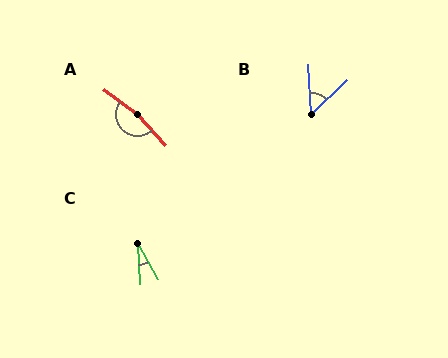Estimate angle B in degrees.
Approximately 49 degrees.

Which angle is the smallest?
C, at approximately 26 degrees.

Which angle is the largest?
A, at approximately 169 degrees.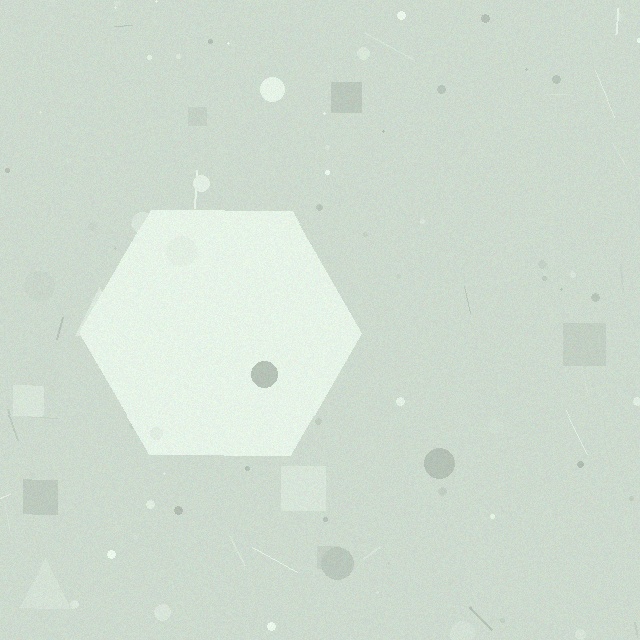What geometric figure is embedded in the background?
A hexagon is embedded in the background.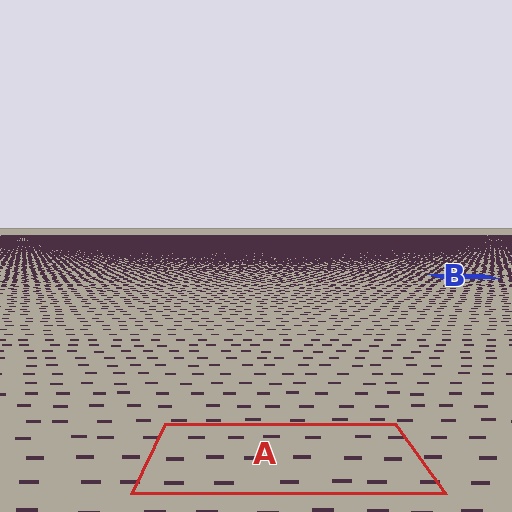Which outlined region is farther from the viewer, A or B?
Region B is farther from the viewer — the texture elements inside it appear smaller and more densely packed.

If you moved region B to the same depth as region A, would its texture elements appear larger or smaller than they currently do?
They would appear larger. At a closer depth, the same texture elements are projected at a bigger on-screen size.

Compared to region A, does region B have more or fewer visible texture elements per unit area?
Region B has more texture elements per unit area — they are packed more densely because it is farther away.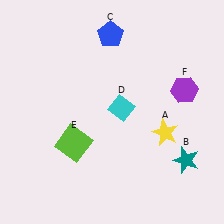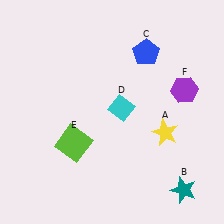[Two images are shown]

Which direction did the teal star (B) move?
The teal star (B) moved down.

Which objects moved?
The objects that moved are: the teal star (B), the blue pentagon (C).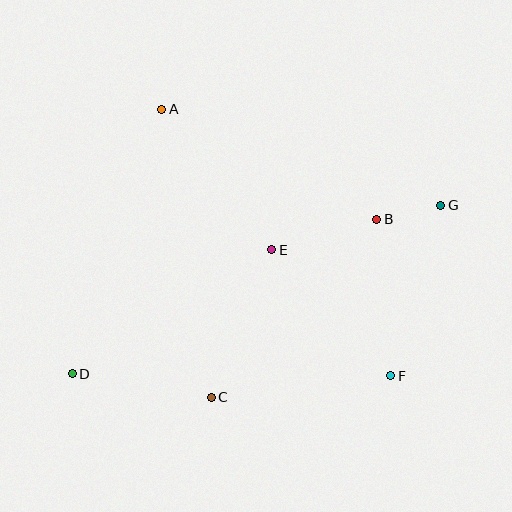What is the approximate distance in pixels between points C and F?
The distance between C and F is approximately 181 pixels.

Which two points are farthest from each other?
Points D and G are farthest from each other.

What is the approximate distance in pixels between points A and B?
The distance between A and B is approximately 241 pixels.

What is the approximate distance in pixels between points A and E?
The distance between A and E is approximately 178 pixels.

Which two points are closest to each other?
Points B and G are closest to each other.